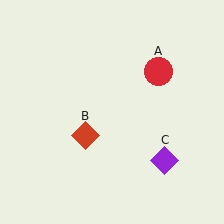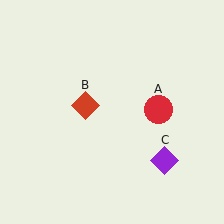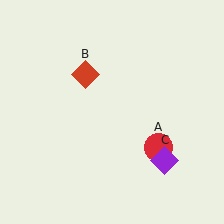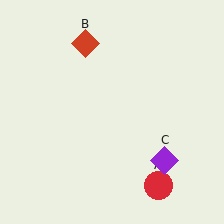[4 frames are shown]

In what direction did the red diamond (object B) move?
The red diamond (object B) moved up.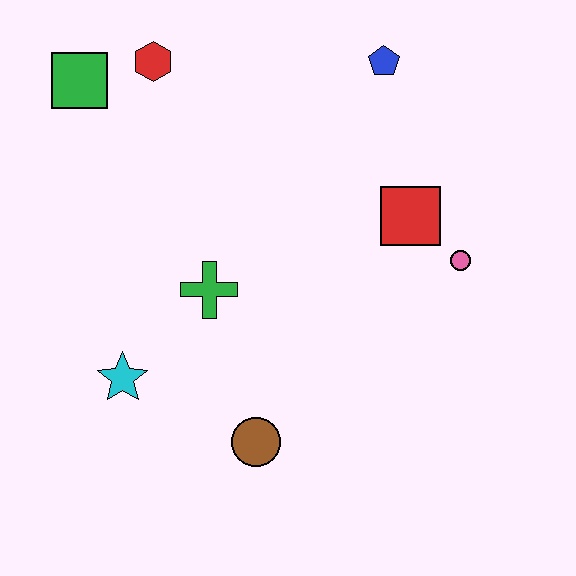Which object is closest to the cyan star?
The green cross is closest to the cyan star.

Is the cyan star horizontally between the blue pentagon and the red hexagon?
No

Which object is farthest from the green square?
The pink circle is farthest from the green square.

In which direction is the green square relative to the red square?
The green square is to the left of the red square.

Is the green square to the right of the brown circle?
No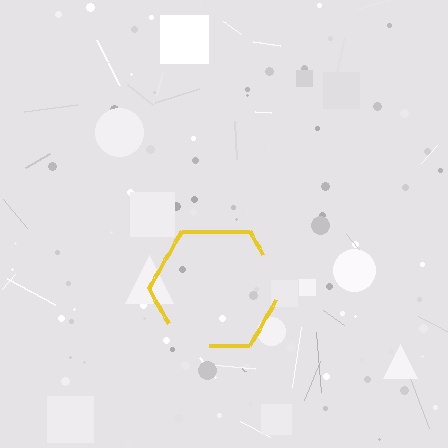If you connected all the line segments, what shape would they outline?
They would outline a hexagon.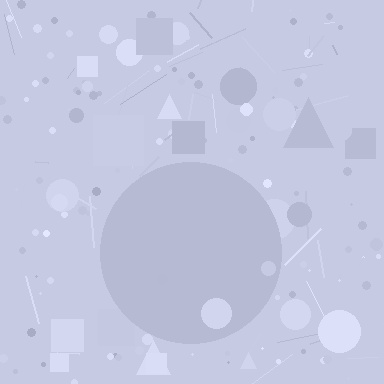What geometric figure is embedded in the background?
A circle is embedded in the background.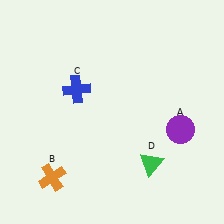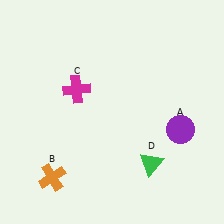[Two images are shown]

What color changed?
The cross (C) changed from blue in Image 1 to magenta in Image 2.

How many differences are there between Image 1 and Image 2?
There is 1 difference between the two images.